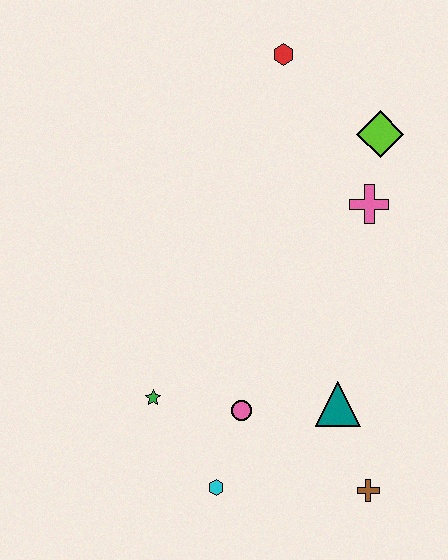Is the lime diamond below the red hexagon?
Yes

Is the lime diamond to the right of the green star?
Yes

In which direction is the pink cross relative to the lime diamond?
The pink cross is below the lime diamond.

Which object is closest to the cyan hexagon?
The pink circle is closest to the cyan hexagon.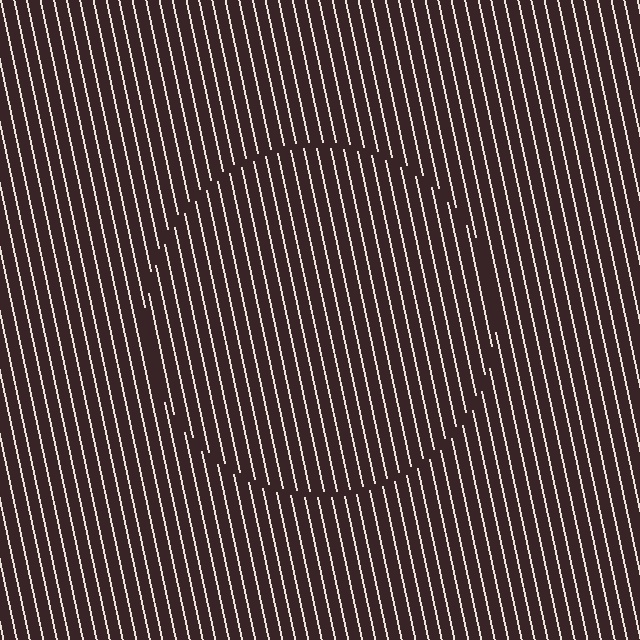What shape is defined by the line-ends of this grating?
An illusory circle. The interior of the shape contains the same grating, shifted by half a period — the contour is defined by the phase discontinuity where line-ends from the inner and outer gratings abut.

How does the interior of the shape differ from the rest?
The interior of the shape contains the same grating, shifted by half a period — the contour is defined by the phase discontinuity where line-ends from the inner and outer gratings abut.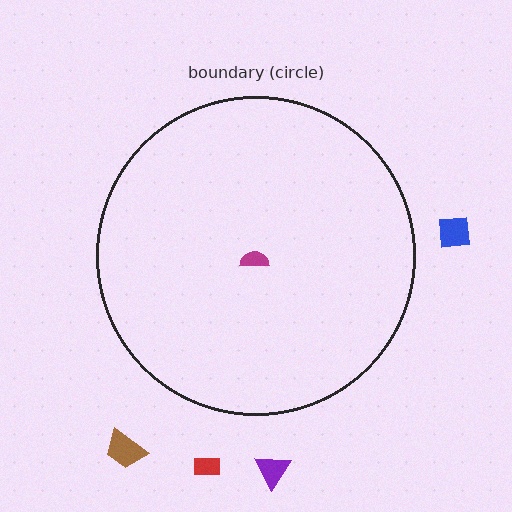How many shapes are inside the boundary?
1 inside, 4 outside.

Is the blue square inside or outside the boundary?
Outside.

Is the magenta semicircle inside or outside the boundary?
Inside.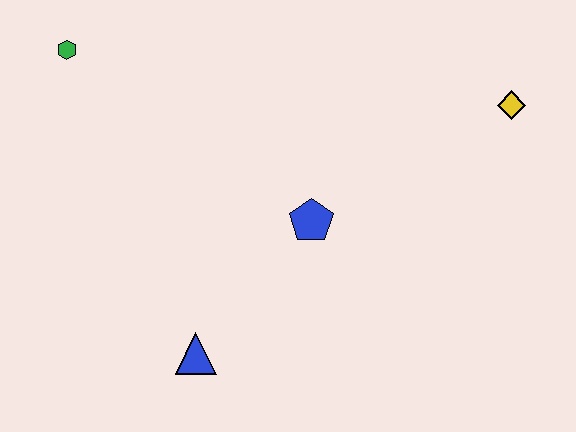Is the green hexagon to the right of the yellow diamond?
No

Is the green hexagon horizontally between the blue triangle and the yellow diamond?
No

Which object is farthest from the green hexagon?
The yellow diamond is farthest from the green hexagon.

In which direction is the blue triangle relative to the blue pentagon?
The blue triangle is below the blue pentagon.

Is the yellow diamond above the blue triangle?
Yes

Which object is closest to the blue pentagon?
The blue triangle is closest to the blue pentagon.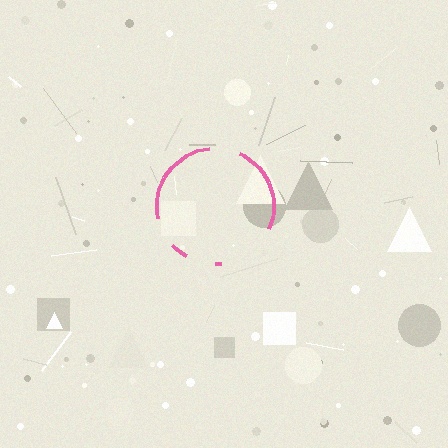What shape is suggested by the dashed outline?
The dashed outline suggests a circle.